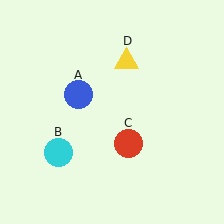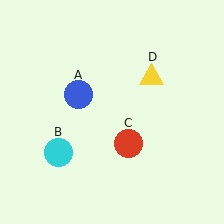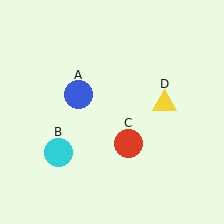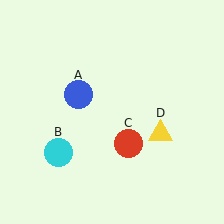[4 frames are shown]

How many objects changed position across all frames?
1 object changed position: yellow triangle (object D).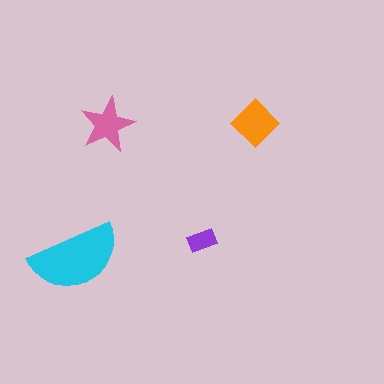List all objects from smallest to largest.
The purple rectangle, the pink star, the orange diamond, the cyan semicircle.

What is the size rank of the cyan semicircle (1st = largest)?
1st.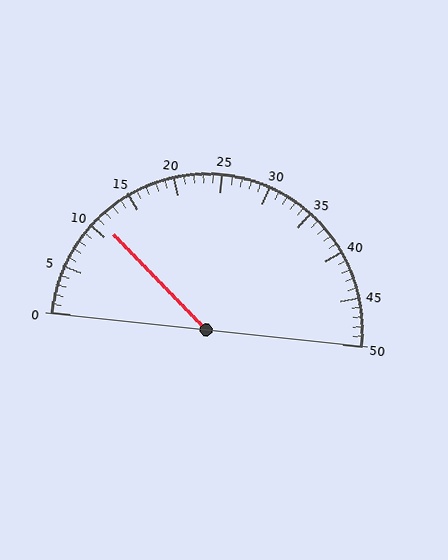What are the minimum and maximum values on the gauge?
The gauge ranges from 0 to 50.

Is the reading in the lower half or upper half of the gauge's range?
The reading is in the lower half of the range (0 to 50).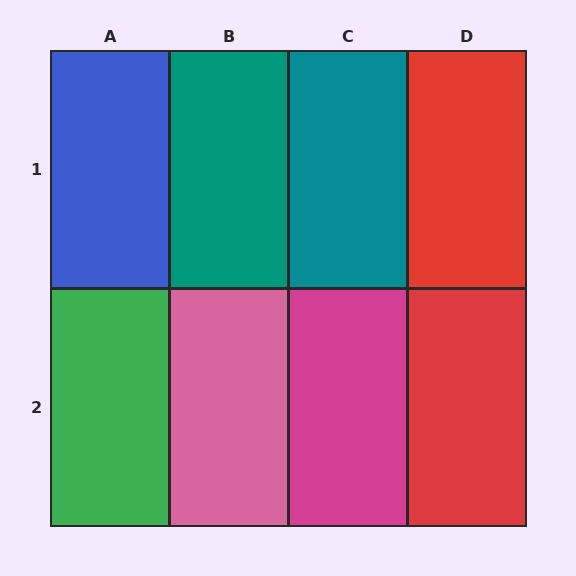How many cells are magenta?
1 cell is magenta.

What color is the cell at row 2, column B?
Pink.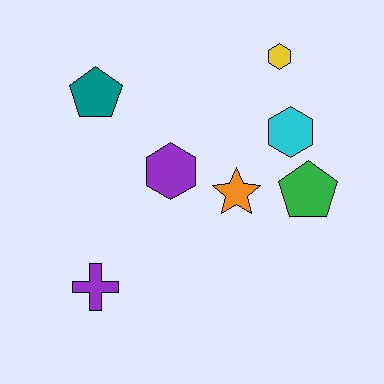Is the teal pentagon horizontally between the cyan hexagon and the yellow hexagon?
No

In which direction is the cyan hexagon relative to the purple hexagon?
The cyan hexagon is to the right of the purple hexagon.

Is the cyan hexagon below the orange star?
No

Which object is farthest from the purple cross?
The yellow hexagon is farthest from the purple cross.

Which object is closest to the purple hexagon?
The orange star is closest to the purple hexagon.